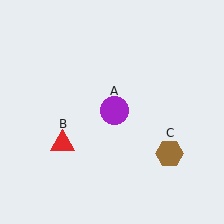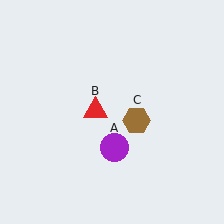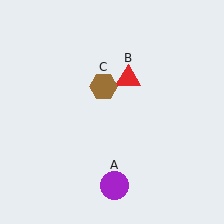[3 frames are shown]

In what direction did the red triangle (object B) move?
The red triangle (object B) moved up and to the right.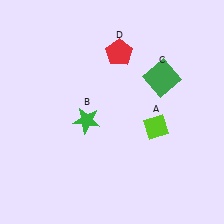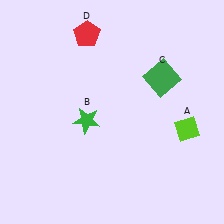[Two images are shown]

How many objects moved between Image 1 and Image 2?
2 objects moved between the two images.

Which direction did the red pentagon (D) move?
The red pentagon (D) moved left.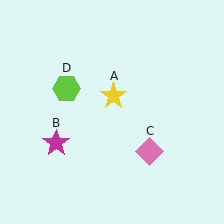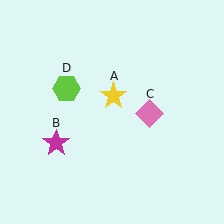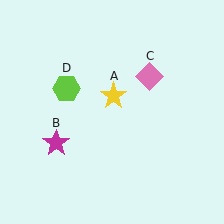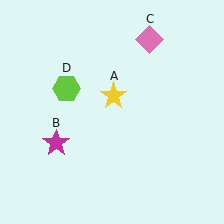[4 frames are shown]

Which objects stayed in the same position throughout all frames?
Yellow star (object A) and magenta star (object B) and lime hexagon (object D) remained stationary.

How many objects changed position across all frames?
1 object changed position: pink diamond (object C).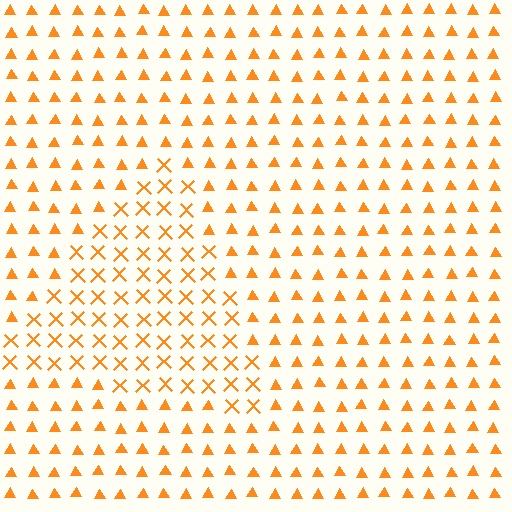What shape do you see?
I see a triangle.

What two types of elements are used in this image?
The image uses X marks inside the triangle region and triangles outside it.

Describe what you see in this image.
The image is filled with small orange elements arranged in a uniform grid. A triangle-shaped region contains X marks, while the surrounding area contains triangles. The boundary is defined purely by the change in element shape.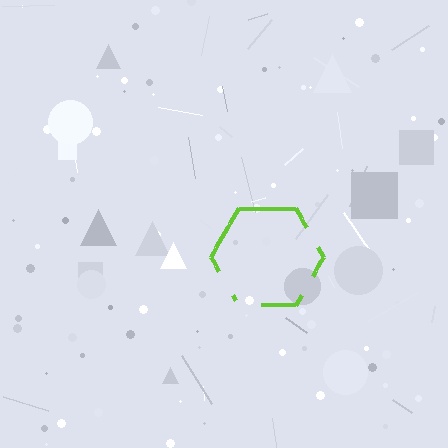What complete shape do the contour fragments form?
The contour fragments form a hexagon.